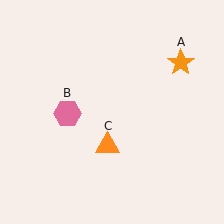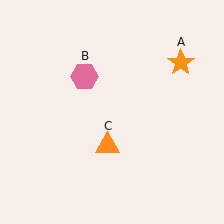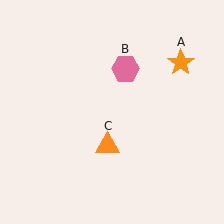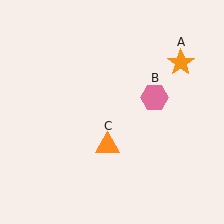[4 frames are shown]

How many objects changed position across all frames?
1 object changed position: pink hexagon (object B).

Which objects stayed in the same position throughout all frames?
Orange star (object A) and orange triangle (object C) remained stationary.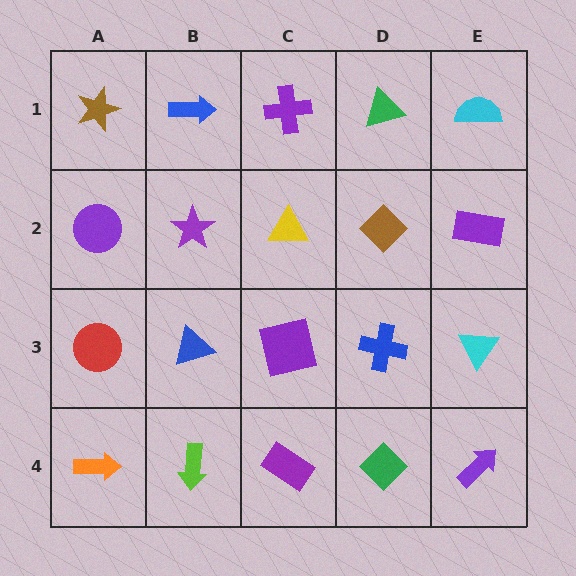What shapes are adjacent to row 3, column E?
A purple rectangle (row 2, column E), a purple arrow (row 4, column E), a blue cross (row 3, column D).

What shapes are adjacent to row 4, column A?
A red circle (row 3, column A), a lime arrow (row 4, column B).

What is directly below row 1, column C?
A yellow triangle.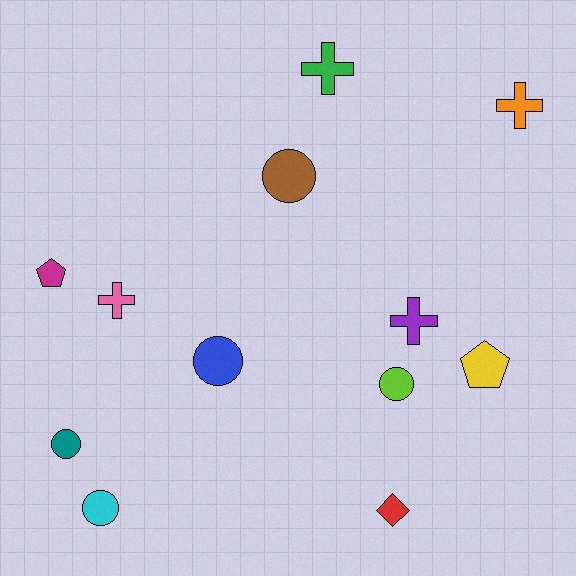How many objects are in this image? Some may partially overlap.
There are 12 objects.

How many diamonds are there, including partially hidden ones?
There is 1 diamond.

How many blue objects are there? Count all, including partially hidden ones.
There is 1 blue object.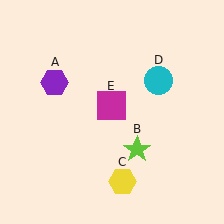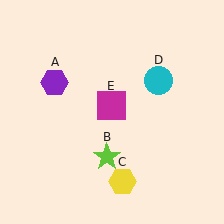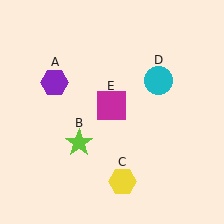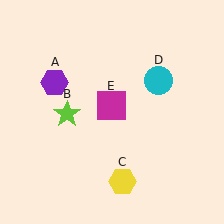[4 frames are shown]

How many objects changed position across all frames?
1 object changed position: lime star (object B).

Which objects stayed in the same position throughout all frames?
Purple hexagon (object A) and yellow hexagon (object C) and cyan circle (object D) and magenta square (object E) remained stationary.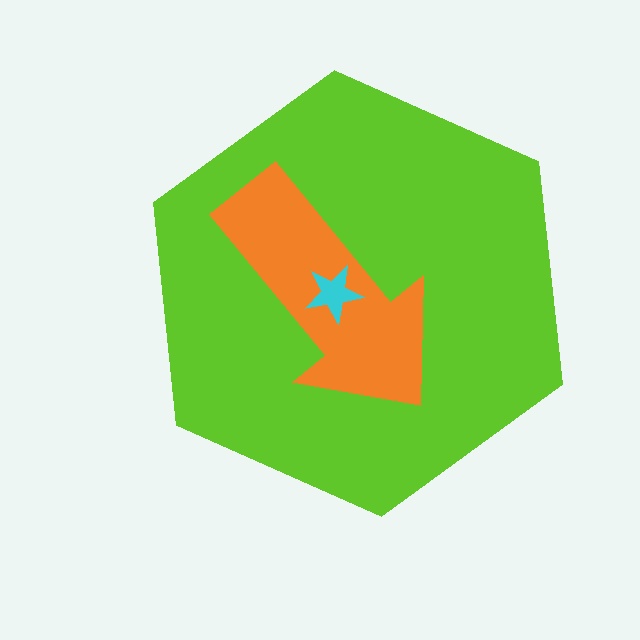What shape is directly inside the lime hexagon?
The orange arrow.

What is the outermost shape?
The lime hexagon.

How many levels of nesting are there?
3.